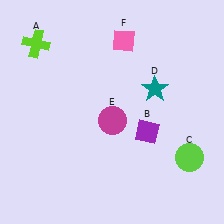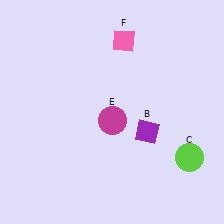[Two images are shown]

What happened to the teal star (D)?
The teal star (D) was removed in Image 2. It was in the top-right area of Image 1.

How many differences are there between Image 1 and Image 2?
There are 2 differences between the two images.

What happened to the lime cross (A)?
The lime cross (A) was removed in Image 2. It was in the top-left area of Image 1.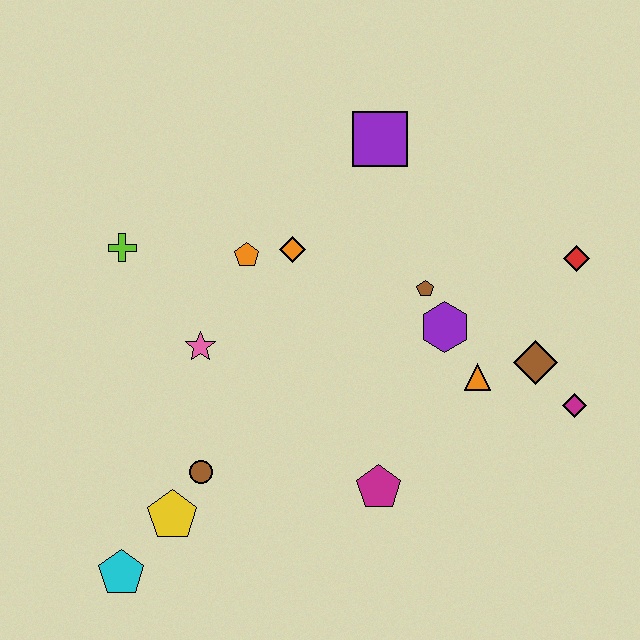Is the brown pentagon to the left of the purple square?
No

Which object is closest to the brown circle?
The yellow pentagon is closest to the brown circle.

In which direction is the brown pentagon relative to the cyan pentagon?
The brown pentagon is to the right of the cyan pentagon.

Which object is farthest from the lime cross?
The magenta diamond is farthest from the lime cross.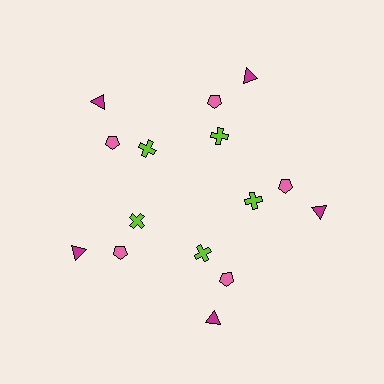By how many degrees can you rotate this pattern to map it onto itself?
The pattern maps onto itself every 72 degrees of rotation.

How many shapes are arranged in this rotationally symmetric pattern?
There are 15 shapes, arranged in 5 groups of 3.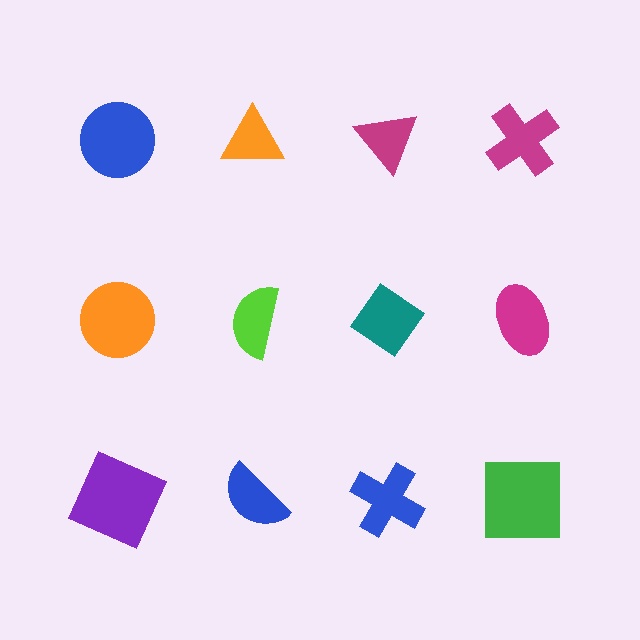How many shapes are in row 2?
4 shapes.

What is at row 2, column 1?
An orange circle.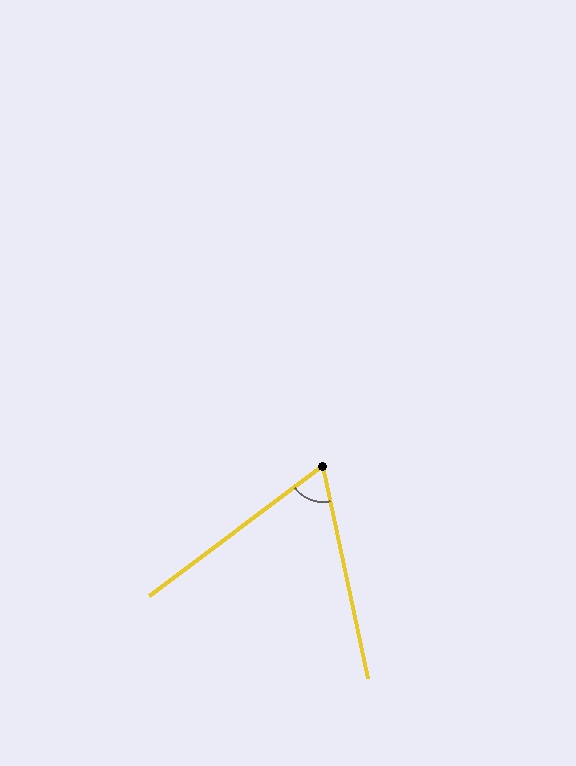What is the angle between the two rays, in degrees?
Approximately 65 degrees.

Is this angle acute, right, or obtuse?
It is acute.